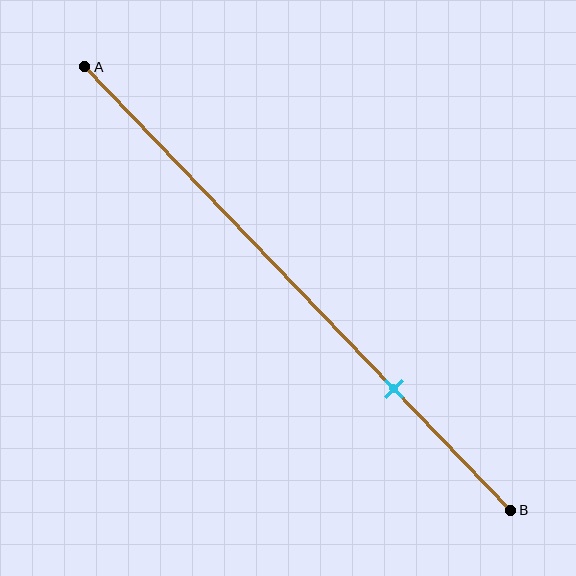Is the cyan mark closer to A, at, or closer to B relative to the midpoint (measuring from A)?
The cyan mark is closer to point B than the midpoint of segment AB.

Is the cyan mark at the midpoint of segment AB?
No, the mark is at about 75% from A, not at the 50% midpoint.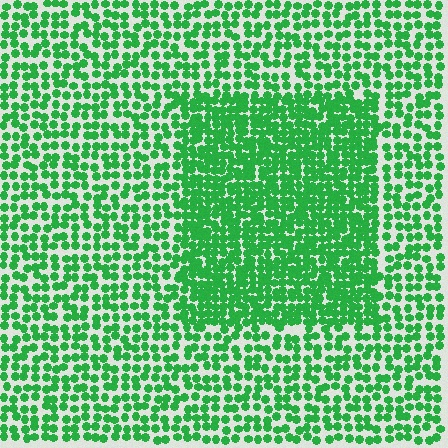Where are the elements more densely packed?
The elements are more densely packed inside the rectangle boundary.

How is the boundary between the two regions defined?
The boundary is defined by a change in element density (approximately 1.8x ratio). All elements are the same color, size, and shape.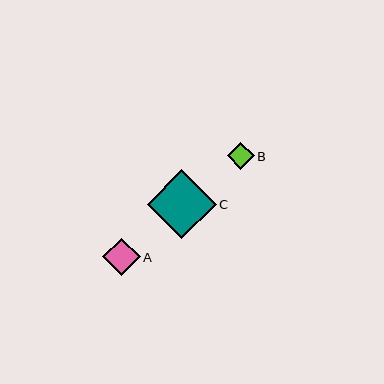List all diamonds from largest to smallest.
From largest to smallest: C, A, B.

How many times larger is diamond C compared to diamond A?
Diamond C is approximately 1.8 times the size of diamond A.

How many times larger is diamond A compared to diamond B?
Diamond A is approximately 1.4 times the size of diamond B.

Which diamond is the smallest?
Diamond B is the smallest with a size of approximately 27 pixels.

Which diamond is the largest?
Diamond C is the largest with a size of approximately 69 pixels.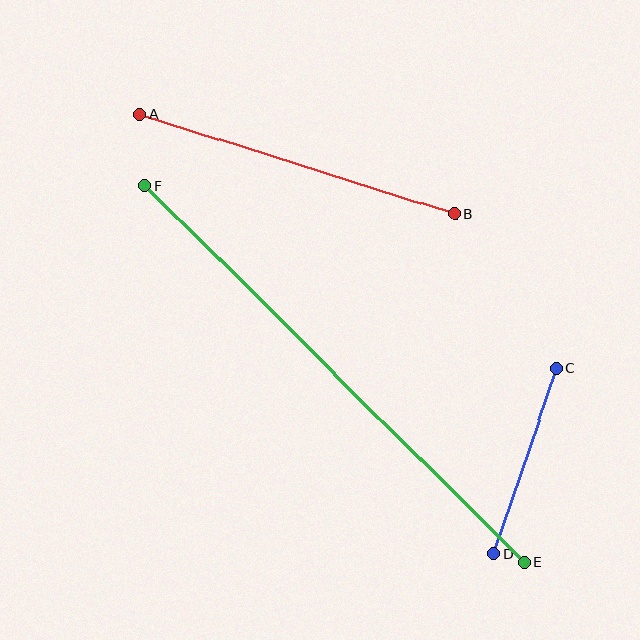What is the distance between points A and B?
The distance is approximately 331 pixels.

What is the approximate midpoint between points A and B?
The midpoint is at approximately (297, 164) pixels.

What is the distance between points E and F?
The distance is approximately 535 pixels.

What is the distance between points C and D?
The distance is approximately 196 pixels.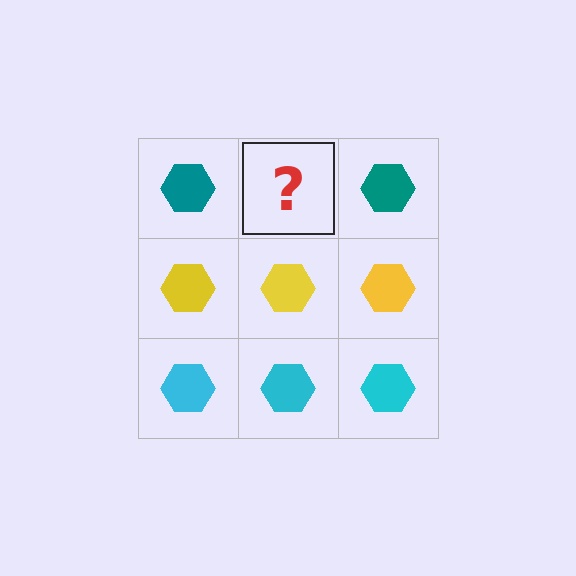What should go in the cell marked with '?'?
The missing cell should contain a teal hexagon.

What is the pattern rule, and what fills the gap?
The rule is that each row has a consistent color. The gap should be filled with a teal hexagon.